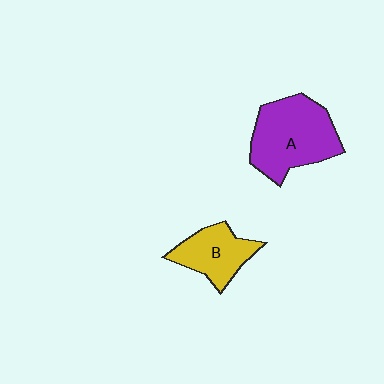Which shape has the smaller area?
Shape B (yellow).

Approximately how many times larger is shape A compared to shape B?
Approximately 1.6 times.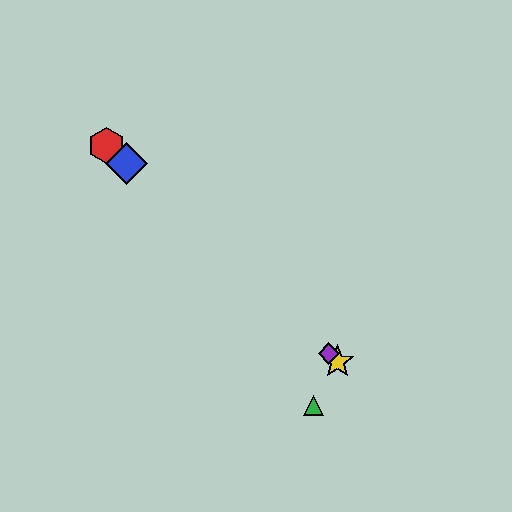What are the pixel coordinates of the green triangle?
The green triangle is at (313, 406).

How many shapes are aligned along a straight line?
4 shapes (the red hexagon, the blue diamond, the yellow star, the purple diamond) are aligned along a straight line.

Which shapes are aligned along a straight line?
The red hexagon, the blue diamond, the yellow star, the purple diamond are aligned along a straight line.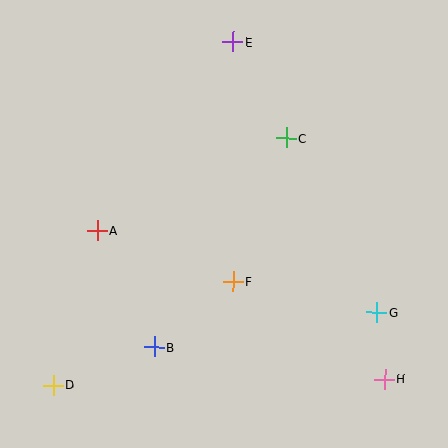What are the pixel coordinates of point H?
Point H is at (384, 379).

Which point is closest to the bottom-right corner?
Point H is closest to the bottom-right corner.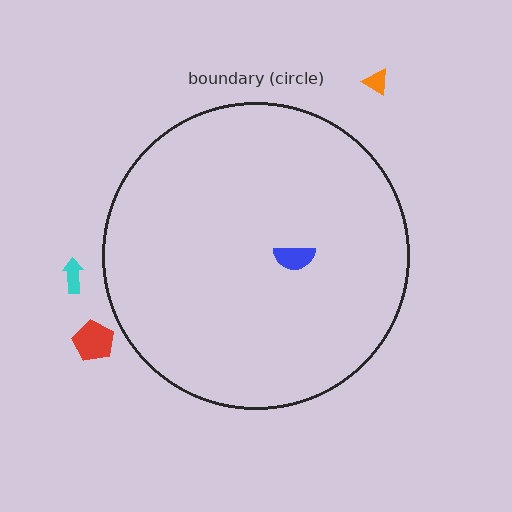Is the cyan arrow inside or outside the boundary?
Outside.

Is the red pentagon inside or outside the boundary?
Outside.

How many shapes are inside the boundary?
1 inside, 3 outside.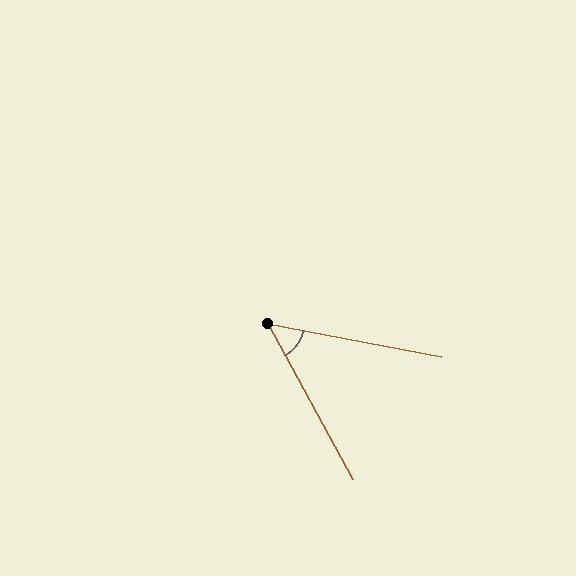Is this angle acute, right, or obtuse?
It is acute.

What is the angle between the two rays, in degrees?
Approximately 51 degrees.